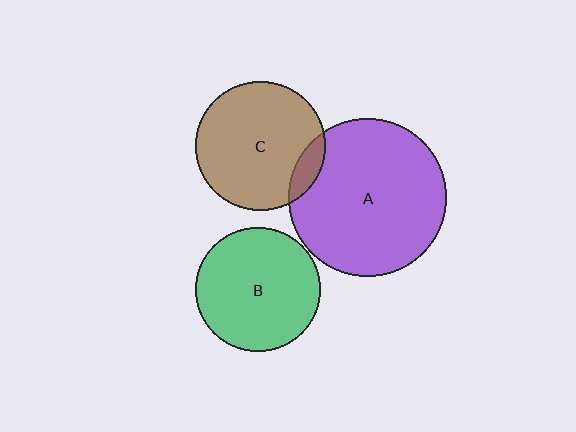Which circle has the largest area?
Circle A (purple).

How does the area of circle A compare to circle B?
Approximately 1.6 times.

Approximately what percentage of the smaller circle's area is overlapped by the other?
Approximately 10%.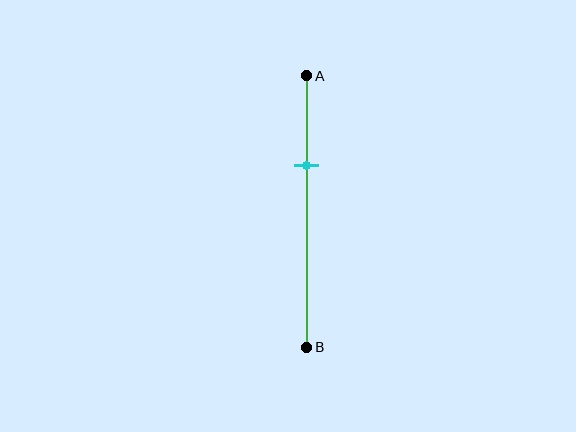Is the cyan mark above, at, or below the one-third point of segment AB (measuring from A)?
The cyan mark is approximately at the one-third point of segment AB.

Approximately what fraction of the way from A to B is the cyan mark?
The cyan mark is approximately 35% of the way from A to B.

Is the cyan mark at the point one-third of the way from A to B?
Yes, the mark is approximately at the one-third point.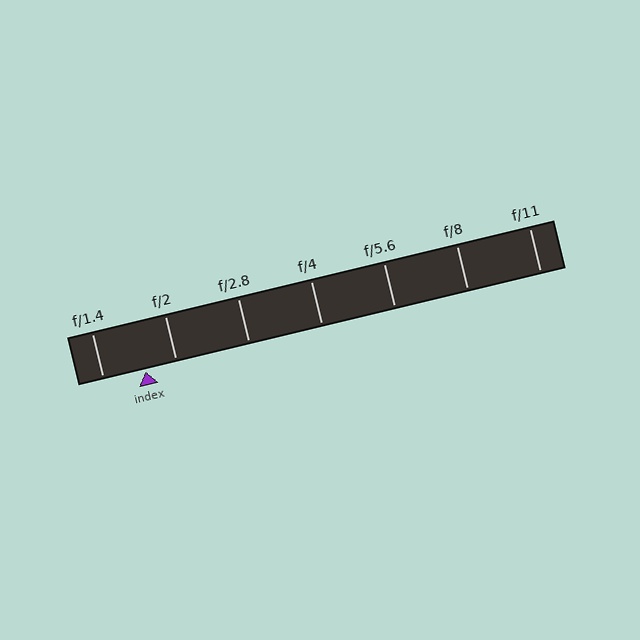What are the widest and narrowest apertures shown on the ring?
The widest aperture shown is f/1.4 and the narrowest is f/11.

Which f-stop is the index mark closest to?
The index mark is closest to f/2.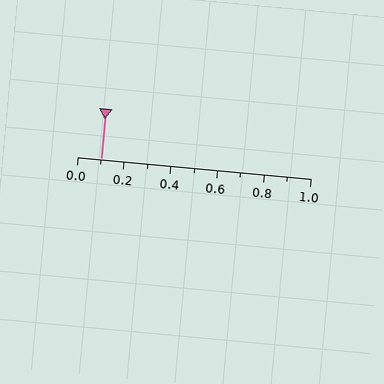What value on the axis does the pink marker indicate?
The marker indicates approximately 0.1.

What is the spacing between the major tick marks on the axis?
The major ticks are spaced 0.2 apart.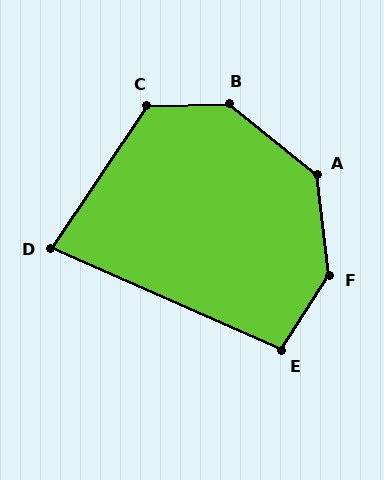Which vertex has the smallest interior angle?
D, at approximately 80 degrees.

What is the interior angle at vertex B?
Approximately 140 degrees (obtuse).